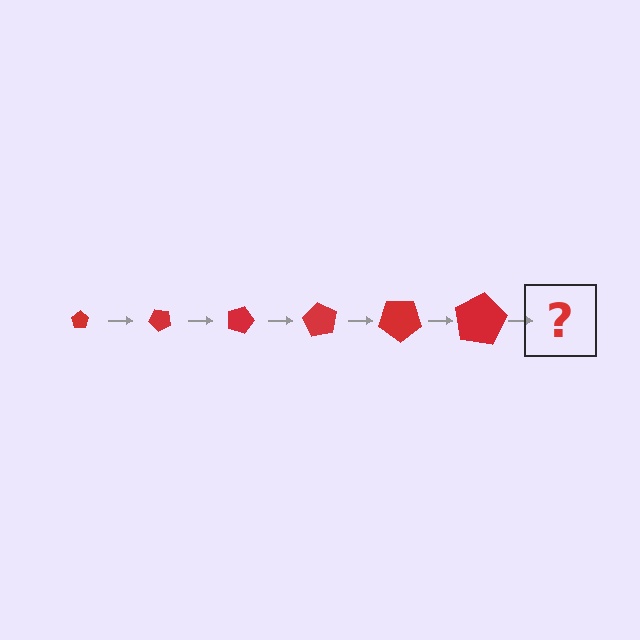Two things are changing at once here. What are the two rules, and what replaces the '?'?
The two rules are that the pentagon grows larger each step and it rotates 45 degrees each step. The '?' should be a pentagon, larger than the previous one and rotated 270 degrees from the start.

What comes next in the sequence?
The next element should be a pentagon, larger than the previous one and rotated 270 degrees from the start.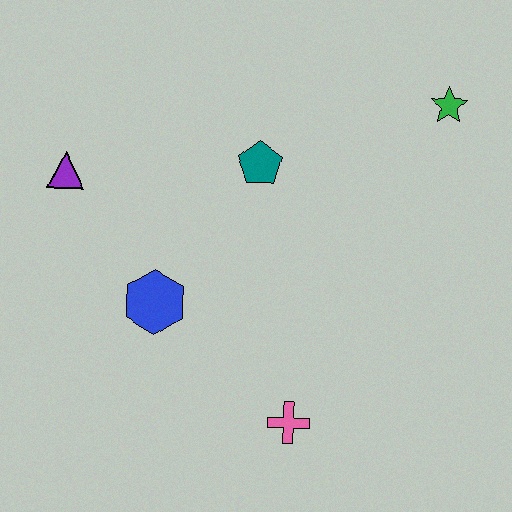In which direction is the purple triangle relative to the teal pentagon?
The purple triangle is to the left of the teal pentagon.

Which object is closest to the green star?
The teal pentagon is closest to the green star.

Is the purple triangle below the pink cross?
No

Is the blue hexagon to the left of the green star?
Yes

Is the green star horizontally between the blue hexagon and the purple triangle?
No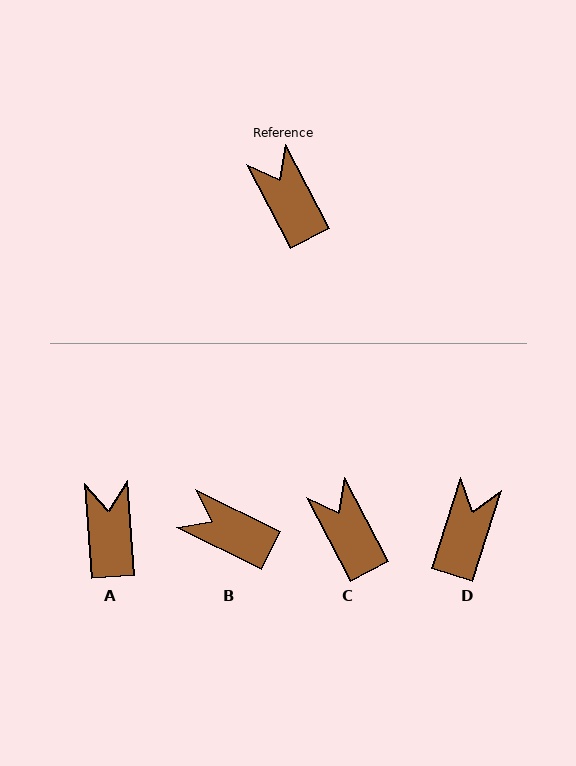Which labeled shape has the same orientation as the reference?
C.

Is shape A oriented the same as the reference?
No, it is off by about 23 degrees.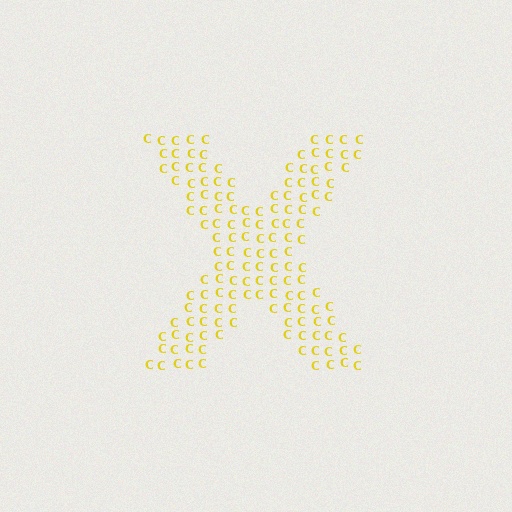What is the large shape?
The large shape is the letter X.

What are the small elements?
The small elements are letter C's.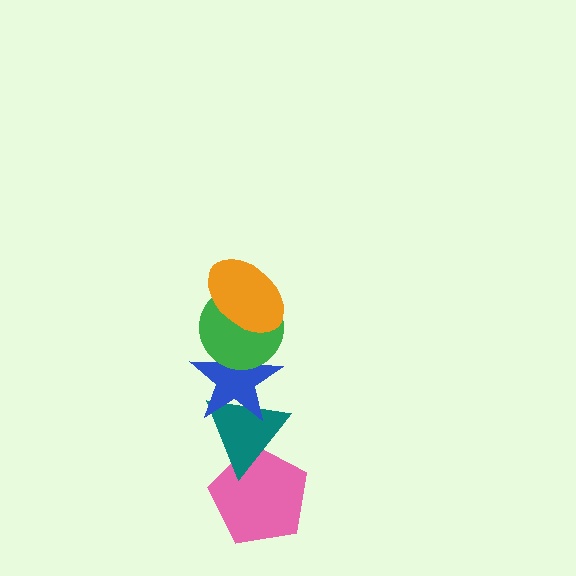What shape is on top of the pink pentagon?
The teal triangle is on top of the pink pentagon.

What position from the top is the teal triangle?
The teal triangle is 4th from the top.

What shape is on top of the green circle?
The orange ellipse is on top of the green circle.